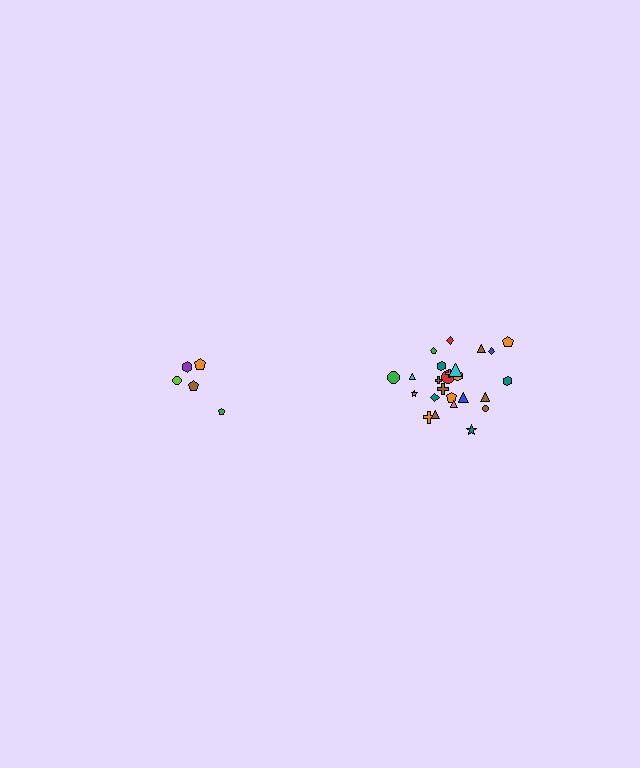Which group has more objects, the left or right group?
The right group.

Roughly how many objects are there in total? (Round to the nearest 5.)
Roughly 30 objects in total.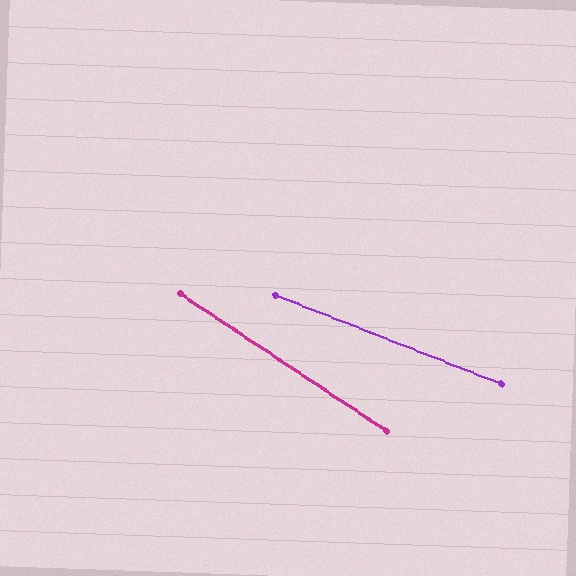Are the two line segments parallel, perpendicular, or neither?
Neither parallel nor perpendicular — they differ by about 12°.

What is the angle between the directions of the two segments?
Approximately 12 degrees.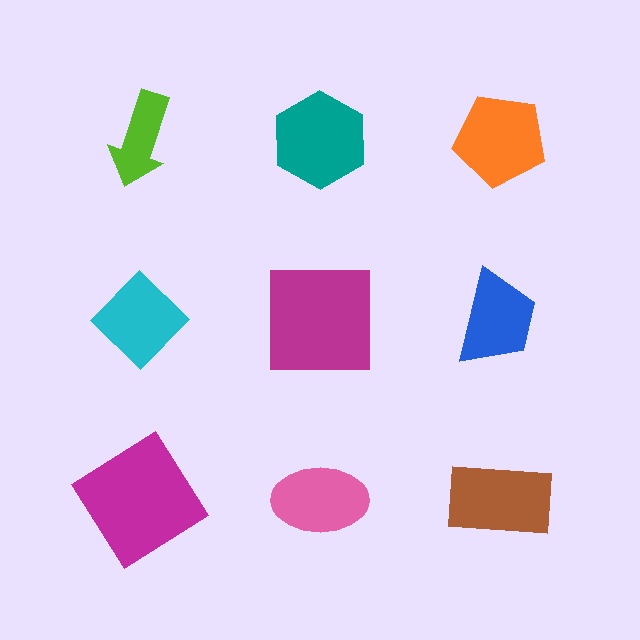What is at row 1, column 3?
An orange pentagon.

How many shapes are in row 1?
3 shapes.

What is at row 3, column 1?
A magenta diamond.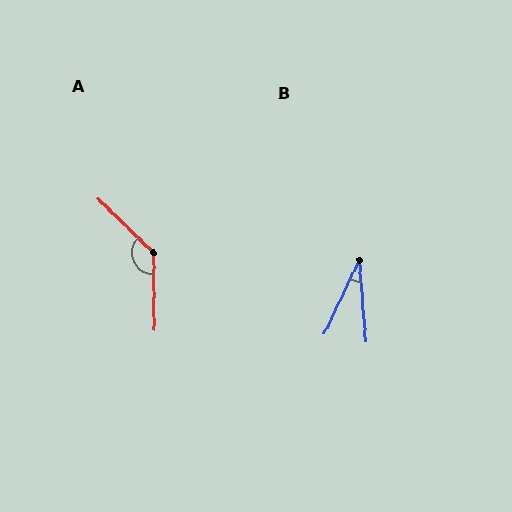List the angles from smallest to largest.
B (30°), A (135°).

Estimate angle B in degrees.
Approximately 30 degrees.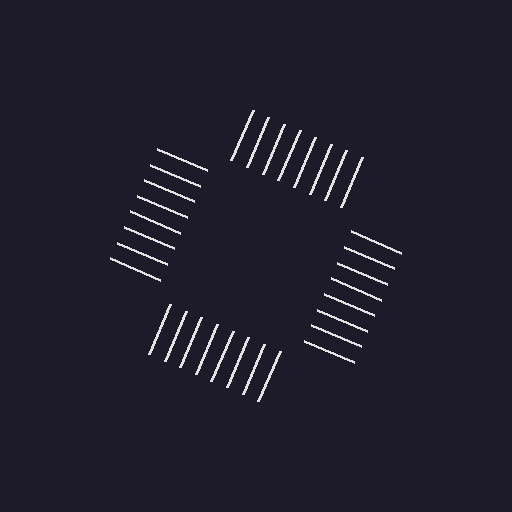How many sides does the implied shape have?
4 sides — the line-ends trace a square.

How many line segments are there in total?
32 — 8 along each of the 4 edges.